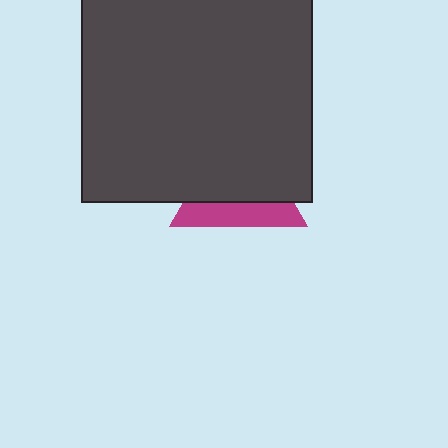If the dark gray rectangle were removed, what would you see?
You would see the complete magenta triangle.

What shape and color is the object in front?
The object in front is a dark gray rectangle.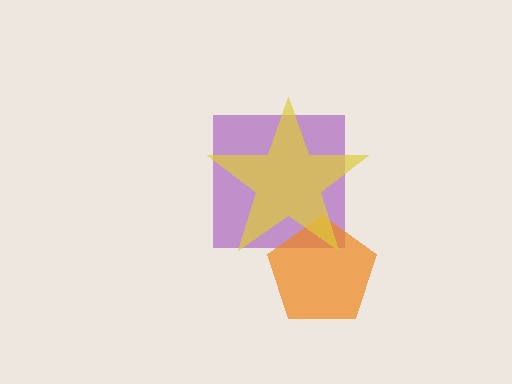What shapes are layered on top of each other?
The layered shapes are: a purple square, an orange pentagon, a yellow star.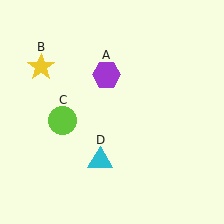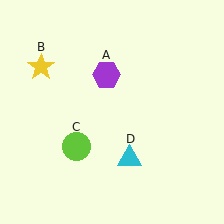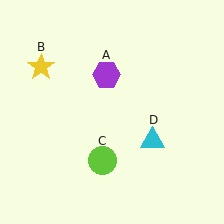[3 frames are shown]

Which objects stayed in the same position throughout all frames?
Purple hexagon (object A) and yellow star (object B) remained stationary.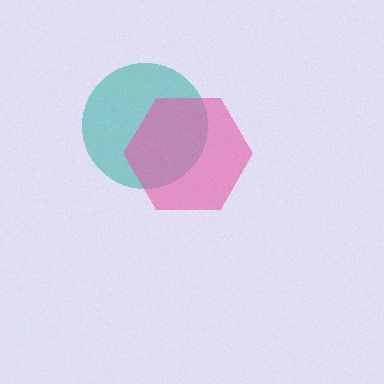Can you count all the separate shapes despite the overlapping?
Yes, there are 2 separate shapes.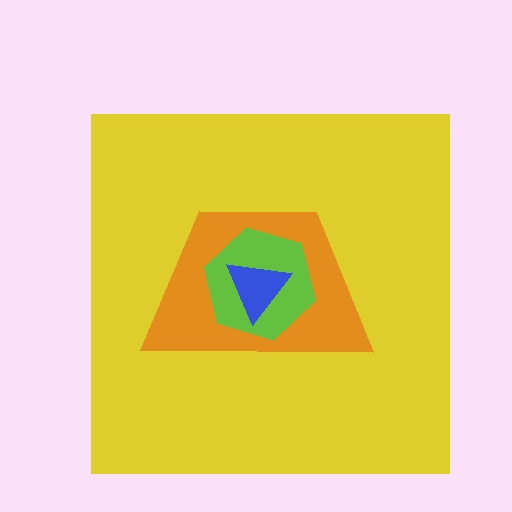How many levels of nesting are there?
4.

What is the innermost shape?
The blue triangle.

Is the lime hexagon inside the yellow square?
Yes.